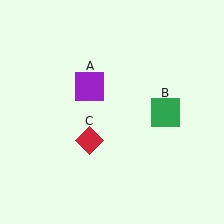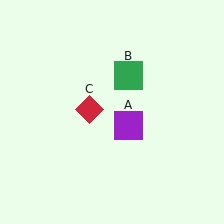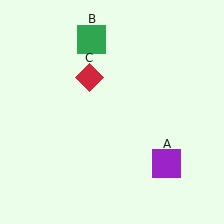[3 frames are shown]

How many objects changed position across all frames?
3 objects changed position: purple square (object A), green square (object B), red diamond (object C).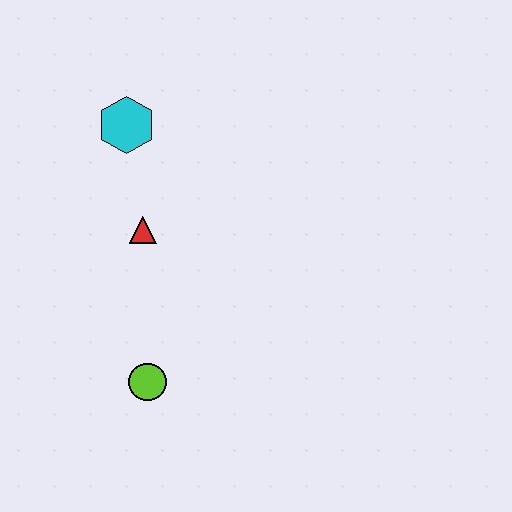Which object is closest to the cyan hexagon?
The red triangle is closest to the cyan hexagon.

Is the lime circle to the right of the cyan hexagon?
Yes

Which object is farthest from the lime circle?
The cyan hexagon is farthest from the lime circle.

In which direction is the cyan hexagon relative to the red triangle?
The cyan hexagon is above the red triangle.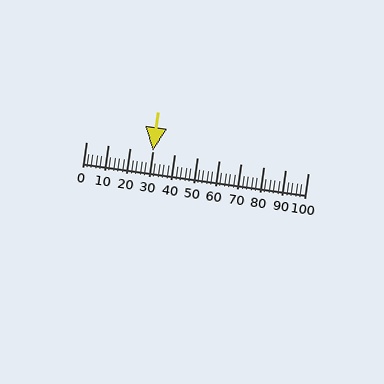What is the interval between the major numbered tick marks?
The major tick marks are spaced 10 units apart.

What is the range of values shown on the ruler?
The ruler shows values from 0 to 100.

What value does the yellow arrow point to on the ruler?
The yellow arrow points to approximately 30.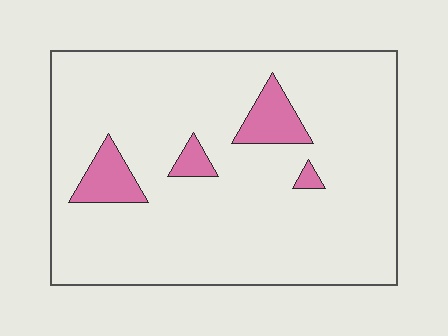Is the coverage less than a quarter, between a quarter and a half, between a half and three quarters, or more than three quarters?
Less than a quarter.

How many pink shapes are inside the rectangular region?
4.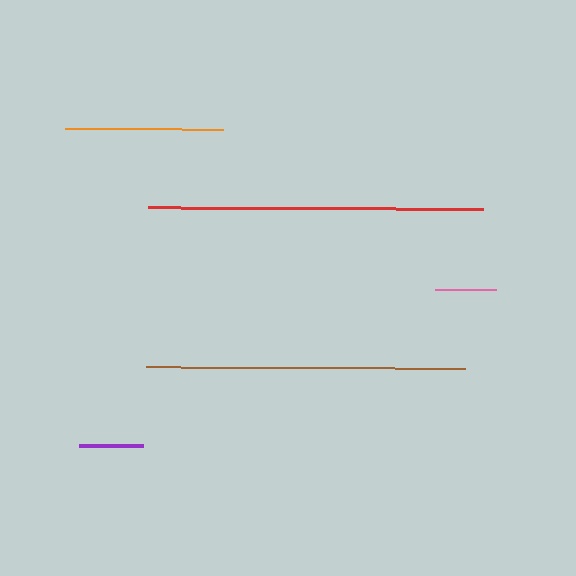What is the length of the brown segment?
The brown segment is approximately 318 pixels long.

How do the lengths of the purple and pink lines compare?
The purple and pink lines are approximately the same length.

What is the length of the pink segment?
The pink segment is approximately 61 pixels long.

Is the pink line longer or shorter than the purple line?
The purple line is longer than the pink line.